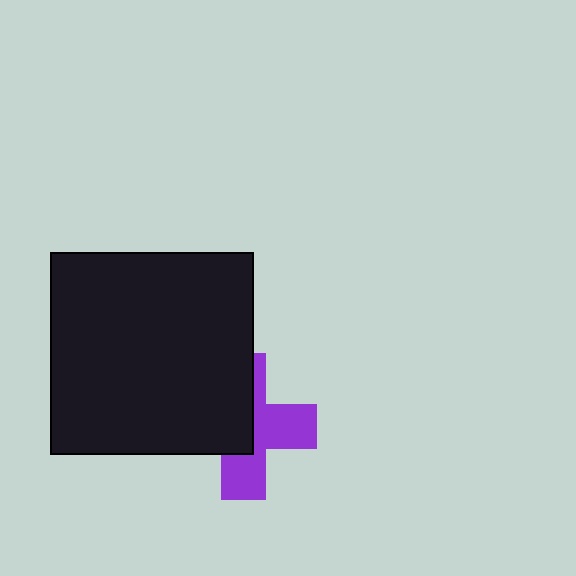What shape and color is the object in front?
The object in front is a black rectangle.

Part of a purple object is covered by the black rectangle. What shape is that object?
It is a cross.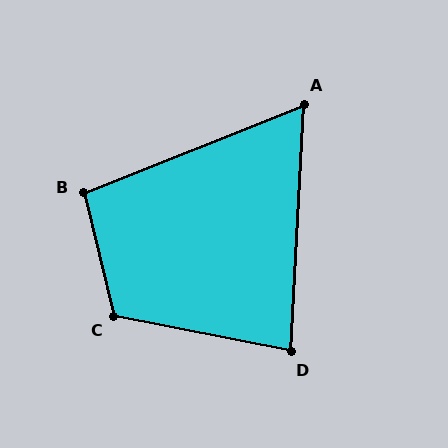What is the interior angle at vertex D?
Approximately 82 degrees (acute).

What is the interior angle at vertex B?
Approximately 98 degrees (obtuse).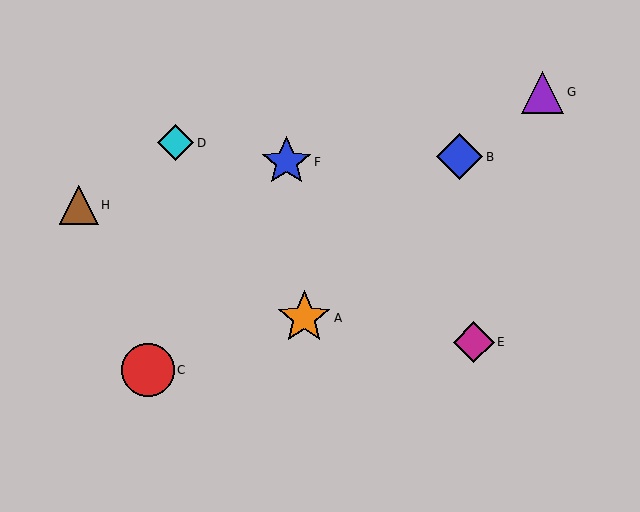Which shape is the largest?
The orange star (labeled A) is the largest.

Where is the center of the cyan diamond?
The center of the cyan diamond is at (175, 143).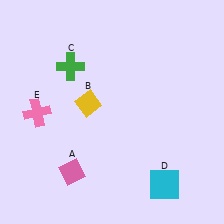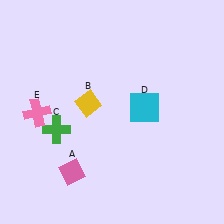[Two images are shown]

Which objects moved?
The objects that moved are: the green cross (C), the cyan square (D).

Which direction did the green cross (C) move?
The green cross (C) moved down.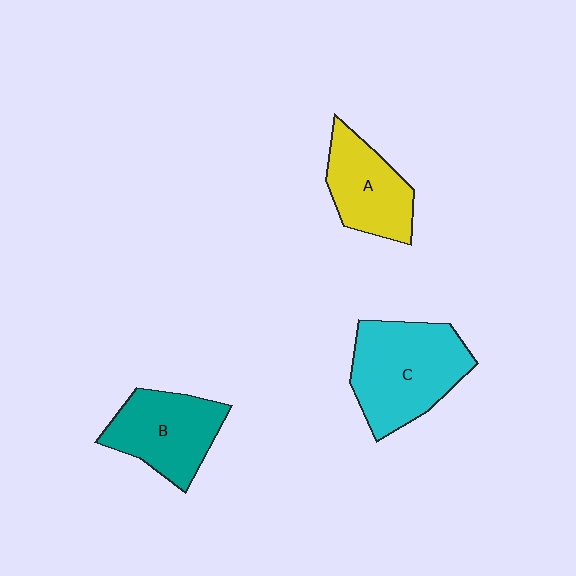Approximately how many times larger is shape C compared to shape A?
Approximately 1.5 times.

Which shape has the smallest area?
Shape A (yellow).